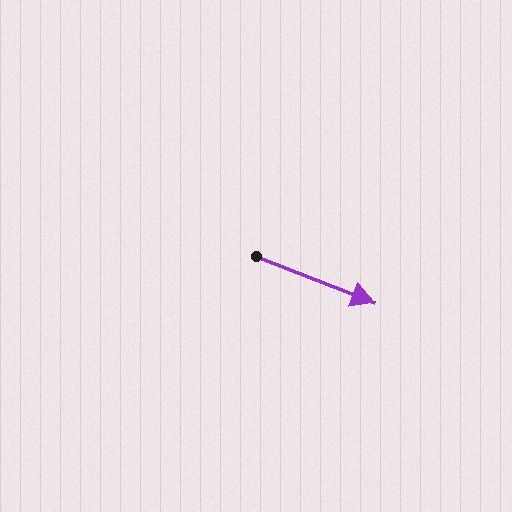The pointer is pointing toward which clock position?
Roughly 4 o'clock.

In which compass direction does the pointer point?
East.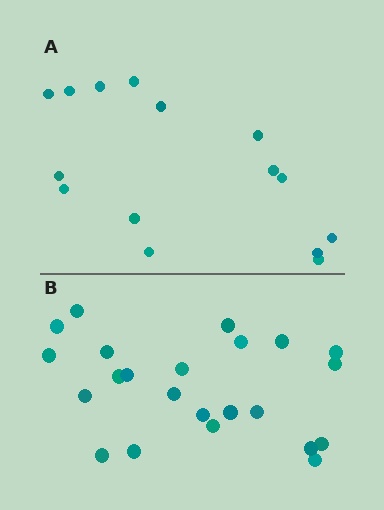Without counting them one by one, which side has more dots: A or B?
Region B (the bottom region) has more dots.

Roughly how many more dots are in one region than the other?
Region B has roughly 8 or so more dots than region A.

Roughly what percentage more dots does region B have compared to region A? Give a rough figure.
About 55% more.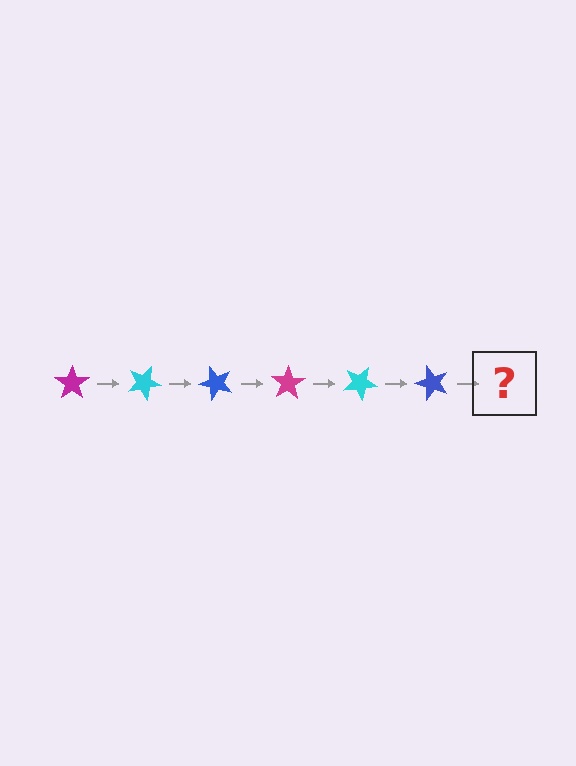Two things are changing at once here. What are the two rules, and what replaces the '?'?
The two rules are that it rotates 25 degrees each step and the color cycles through magenta, cyan, and blue. The '?' should be a magenta star, rotated 150 degrees from the start.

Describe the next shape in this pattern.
It should be a magenta star, rotated 150 degrees from the start.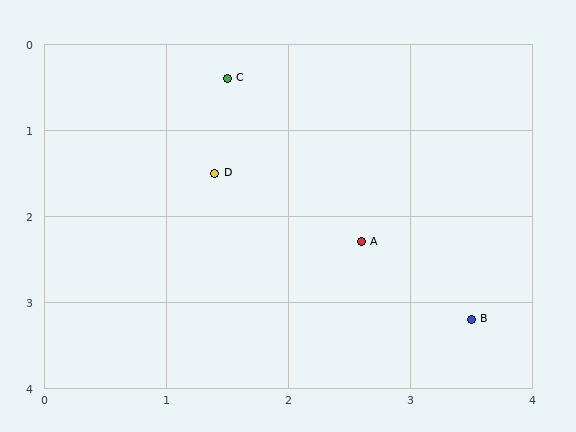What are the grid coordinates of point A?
Point A is at approximately (2.6, 2.3).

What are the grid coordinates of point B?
Point B is at approximately (3.5, 3.2).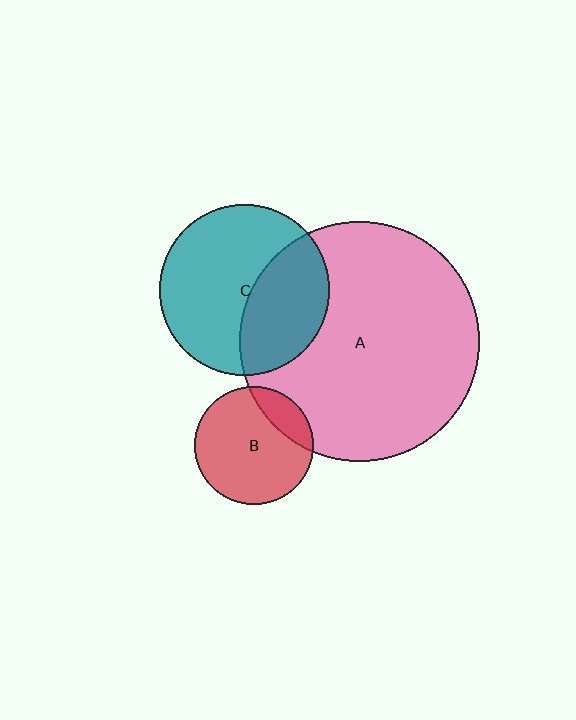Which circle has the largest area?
Circle A (pink).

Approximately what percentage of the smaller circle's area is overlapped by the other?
Approximately 40%.